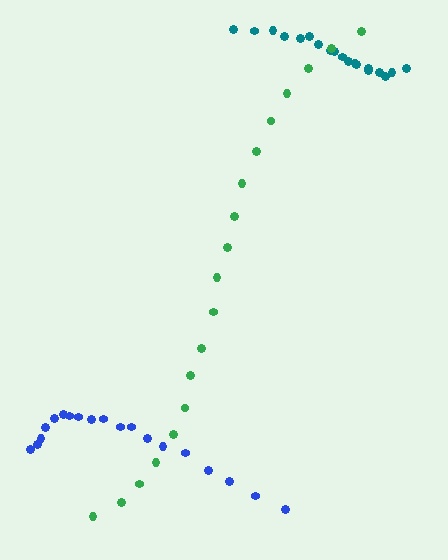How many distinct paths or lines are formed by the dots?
There are 3 distinct paths.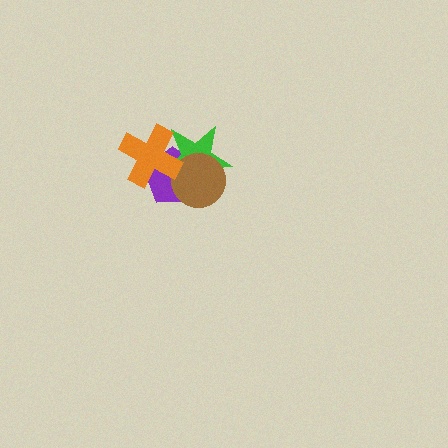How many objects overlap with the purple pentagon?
3 objects overlap with the purple pentagon.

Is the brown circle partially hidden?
No, no other shape covers it.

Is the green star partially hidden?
Yes, it is partially covered by another shape.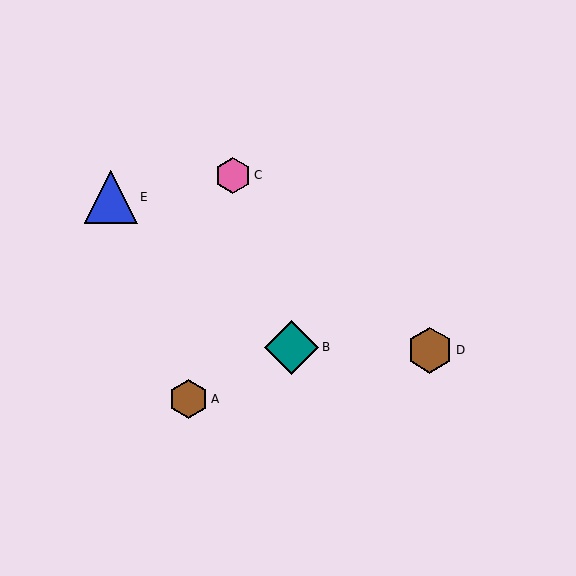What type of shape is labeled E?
Shape E is a blue triangle.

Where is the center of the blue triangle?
The center of the blue triangle is at (111, 197).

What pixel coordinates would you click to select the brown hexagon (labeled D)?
Click at (430, 350) to select the brown hexagon D.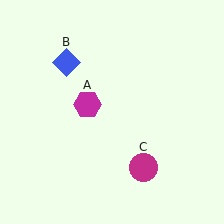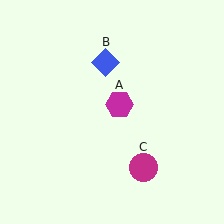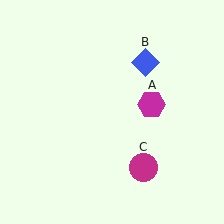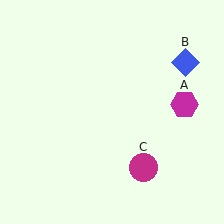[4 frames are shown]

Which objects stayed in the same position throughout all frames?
Magenta circle (object C) remained stationary.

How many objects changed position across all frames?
2 objects changed position: magenta hexagon (object A), blue diamond (object B).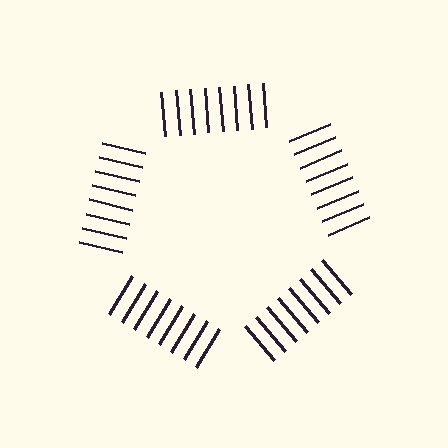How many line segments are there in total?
40 — 8 along each of the 5 edges.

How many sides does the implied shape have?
5 sides — the line-ends trace a pentagon.